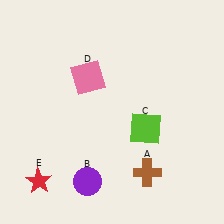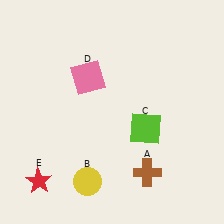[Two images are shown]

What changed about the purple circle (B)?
In Image 1, B is purple. In Image 2, it changed to yellow.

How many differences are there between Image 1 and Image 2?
There is 1 difference between the two images.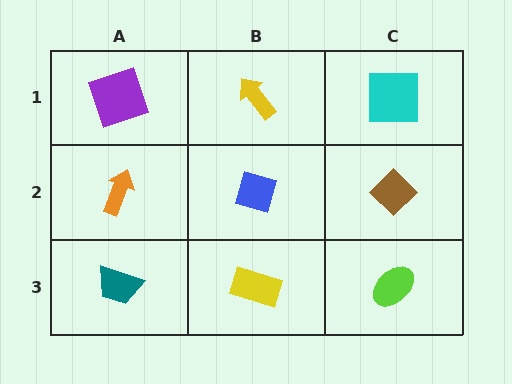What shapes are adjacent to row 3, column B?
A blue square (row 2, column B), a teal trapezoid (row 3, column A), a lime ellipse (row 3, column C).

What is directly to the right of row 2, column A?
A blue square.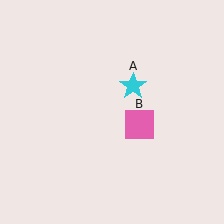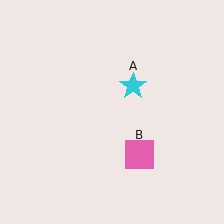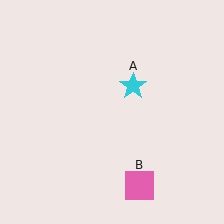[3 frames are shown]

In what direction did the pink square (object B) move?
The pink square (object B) moved down.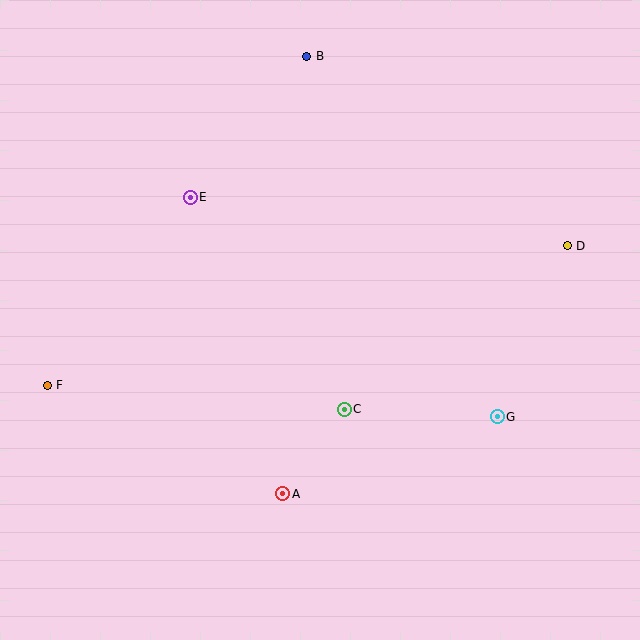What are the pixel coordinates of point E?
Point E is at (190, 197).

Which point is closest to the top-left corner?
Point E is closest to the top-left corner.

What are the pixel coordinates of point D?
Point D is at (567, 246).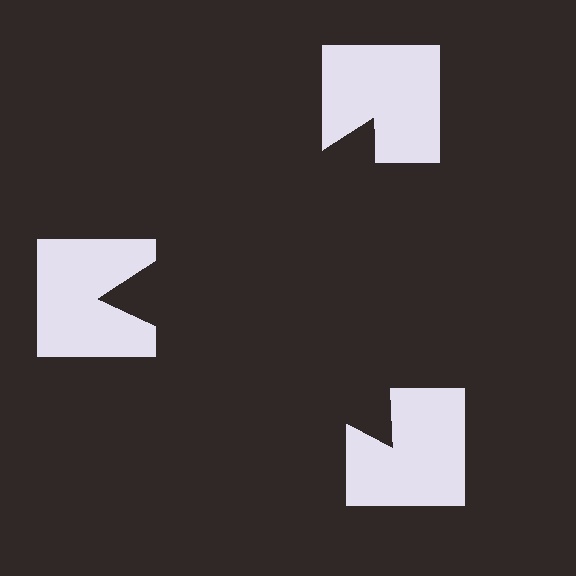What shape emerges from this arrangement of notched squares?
An illusory triangle — its edges are inferred from the aligned wedge cuts in the notched squares, not physically drawn.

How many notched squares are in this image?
There are 3 — one at each vertex of the illusory triangle.